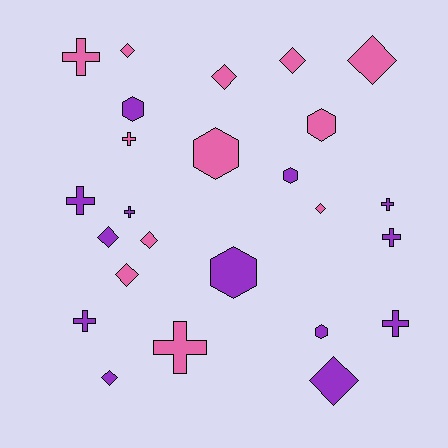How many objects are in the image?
There are 25 objects.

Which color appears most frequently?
Purple, with 13 objects.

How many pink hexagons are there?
There are 2 pink hexagons.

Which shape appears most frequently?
Diamond, with 10 objects.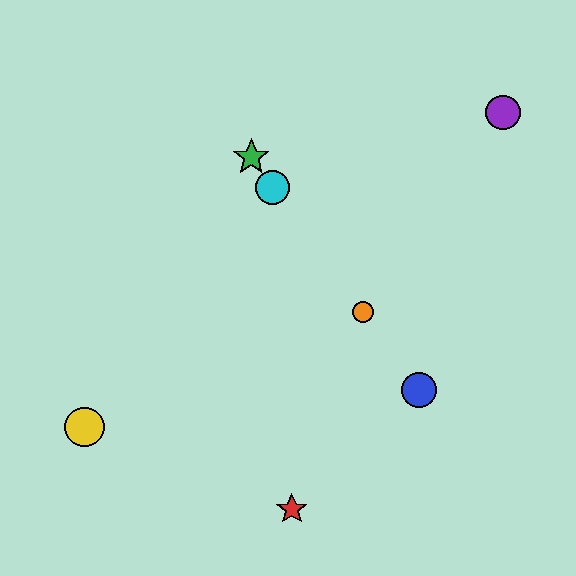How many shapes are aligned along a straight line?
4 shapes (the blue circle, the green star, the orange circle, the cyan circle) are aligned along a straight line.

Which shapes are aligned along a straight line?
The blue circle, the green star, the orange circle, the cyan circle are aligned along a straight line.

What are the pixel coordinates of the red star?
The red star is at (292, 509).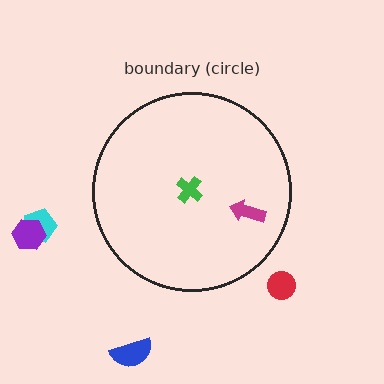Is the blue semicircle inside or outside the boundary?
Outside.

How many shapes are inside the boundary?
2 inside, 4 outside.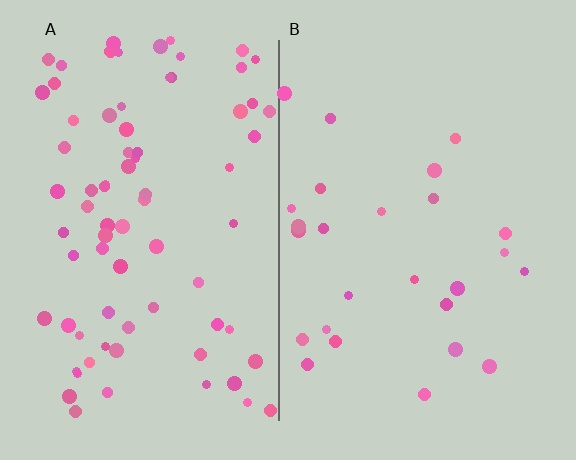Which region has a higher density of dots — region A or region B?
A (the left).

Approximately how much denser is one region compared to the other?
Approximately 2.9× — region A over region B.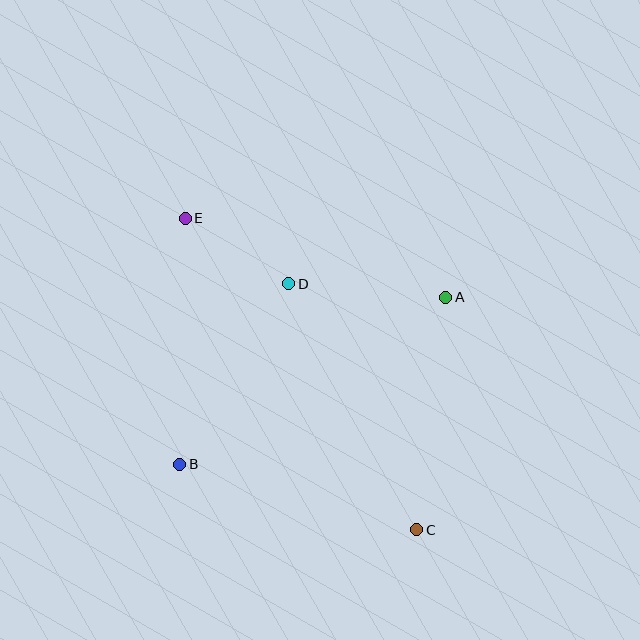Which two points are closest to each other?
Points D and E are closest to each other.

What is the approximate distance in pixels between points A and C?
The distance between A and C is approximately 234 pixels.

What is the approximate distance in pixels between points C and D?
The distance between C and D is approximately 277 pixels.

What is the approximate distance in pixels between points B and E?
The distance between B and E is approximately 246 pixels.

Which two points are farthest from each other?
Points C and E are farthest from each other.